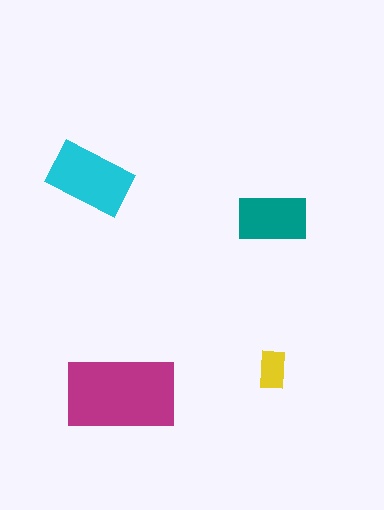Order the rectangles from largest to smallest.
the magenta one, the cyan one, the teal one, the yellow one.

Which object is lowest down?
The magenta rectangle is bottommost.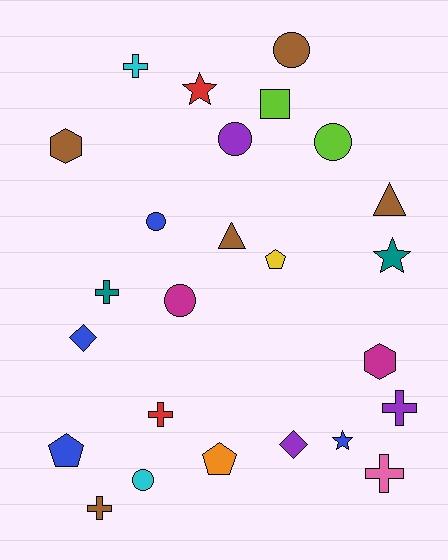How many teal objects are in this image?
There are 2 teal objects.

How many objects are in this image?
There are 25 objects.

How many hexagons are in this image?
There are 2 hexagons.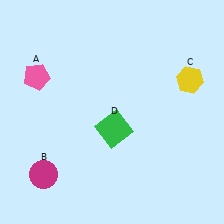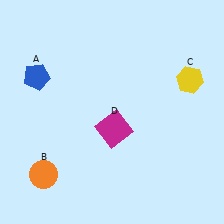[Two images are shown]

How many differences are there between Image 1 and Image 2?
There are 3 differences between the two images.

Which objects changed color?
A changed from pink to blue. B changed from magenta to orange. D changed from green to magenta.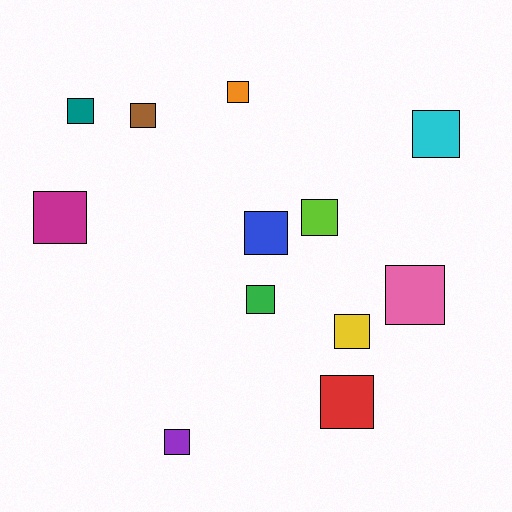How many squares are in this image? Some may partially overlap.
There are 12 squares.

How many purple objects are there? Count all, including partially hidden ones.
There is 1 purple object.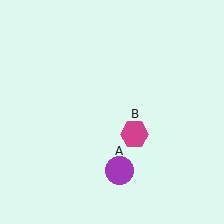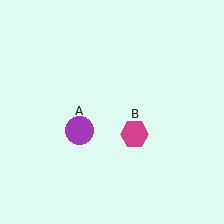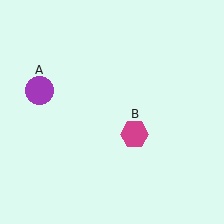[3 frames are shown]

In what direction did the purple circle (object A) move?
The purple circle (object A) moved up and to the left.